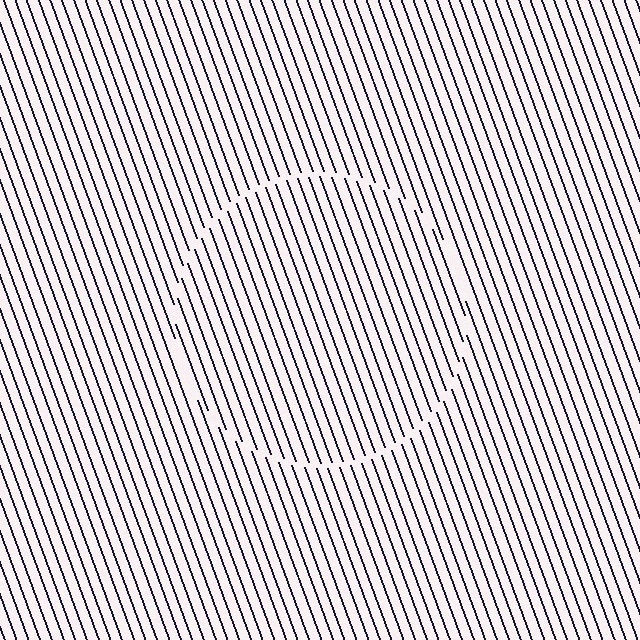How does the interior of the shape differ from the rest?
The interior of the shape contains the same grating, shifted by half a period — the contour is defined by the phase discontinuity where line-ends from the inner and outer gratings abut.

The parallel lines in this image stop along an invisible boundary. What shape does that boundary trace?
An illusory circle. The interior of the shape contains the same grating, shifted by half a period — the contour is defined by the phase discontinuity where line-ends from the inner and outer gratings abut.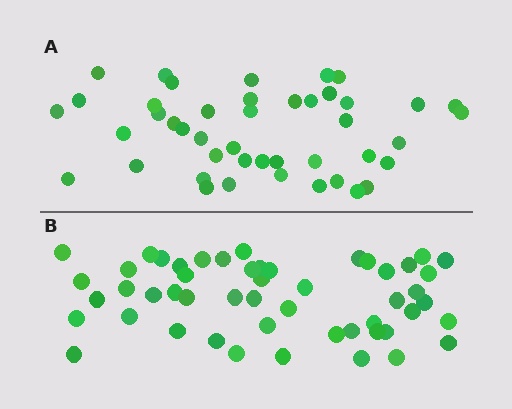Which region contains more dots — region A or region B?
Region B (the bottom region) has more dots.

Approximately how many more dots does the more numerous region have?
Region B has roughly 8 or so more dots than region A.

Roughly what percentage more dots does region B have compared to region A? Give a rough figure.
About 15% more.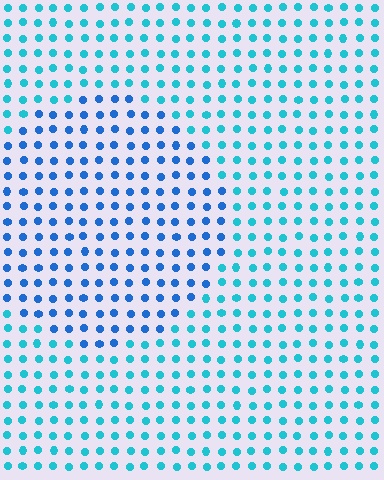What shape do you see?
I see a circle.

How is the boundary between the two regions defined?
The boundary is defined purely by a slight shift in hue (about 30 degrees). Spacing, size, and orientation are identical on both sides.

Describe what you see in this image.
The image is filled with small cyan elements in a uniform arrangement. A circle-shaped region is visible where the elements are tinted to a slightly different hue, forming a subtle color boundary.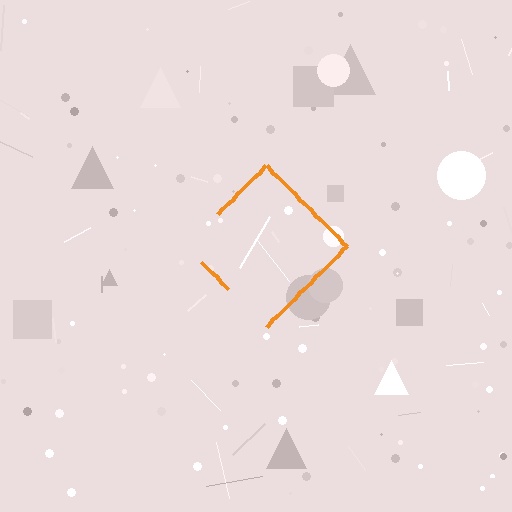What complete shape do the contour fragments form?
The contour fragments form a diamond.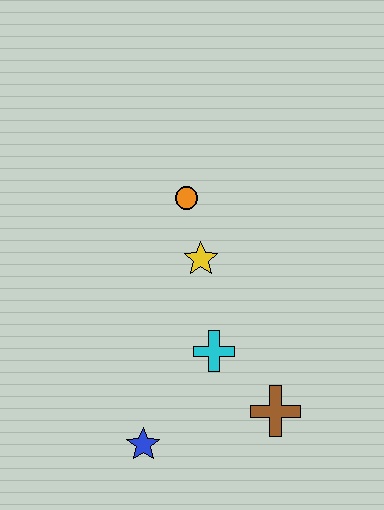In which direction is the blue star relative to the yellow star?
The blue star is below the yellow star.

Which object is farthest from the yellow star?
The blue star is farthest from the yellow star.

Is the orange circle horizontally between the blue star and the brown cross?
Yes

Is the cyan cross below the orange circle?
Yes